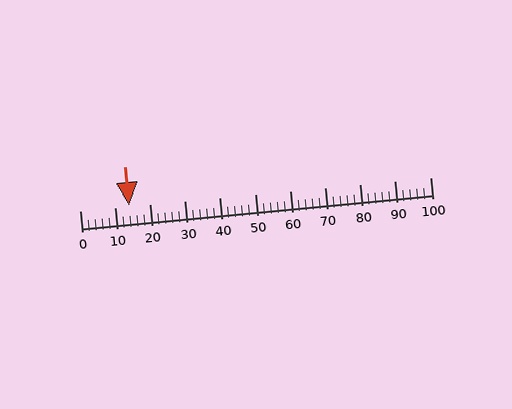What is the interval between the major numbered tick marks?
The major tick marks are spaced 10 units apart.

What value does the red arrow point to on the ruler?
The red arrow points to approximately 14.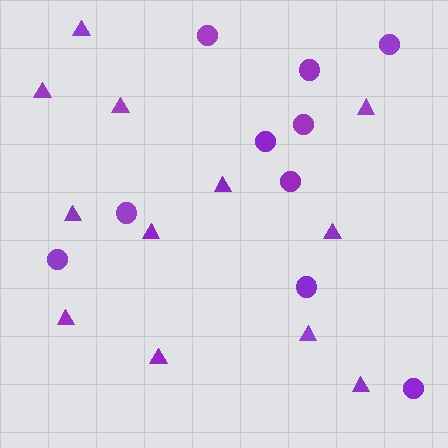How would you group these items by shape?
There are 2 groups: one group of circles (10) and one group of triangles (12).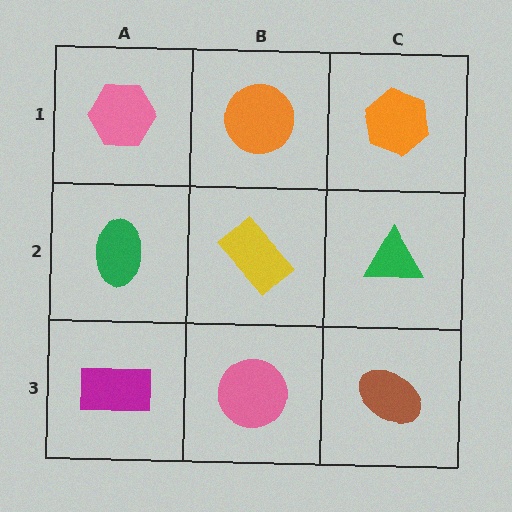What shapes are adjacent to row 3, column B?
A yellow rectangle (row 2, column B), a magenta rectangle (row 3, column A), a brown ellipse (row 3, column C).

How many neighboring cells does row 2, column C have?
3.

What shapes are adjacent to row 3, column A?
A green ellipse (row 2, column A), a pink circle (row 3, column B).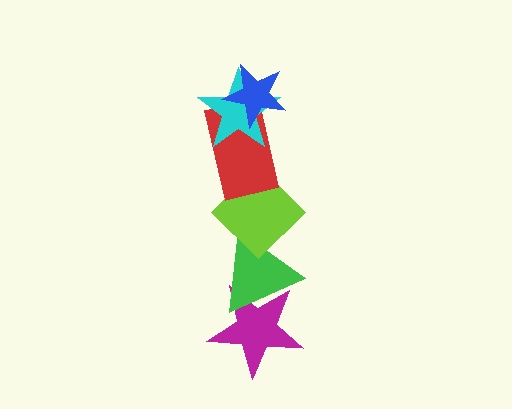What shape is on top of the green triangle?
The lime diamond is on top of the green triangle.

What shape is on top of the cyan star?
The blue star is on top of the cyan star.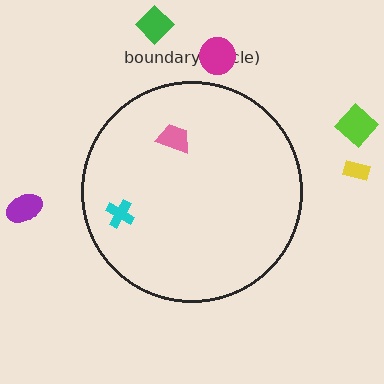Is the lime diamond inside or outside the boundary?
Outside.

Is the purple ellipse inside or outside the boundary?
Outside.